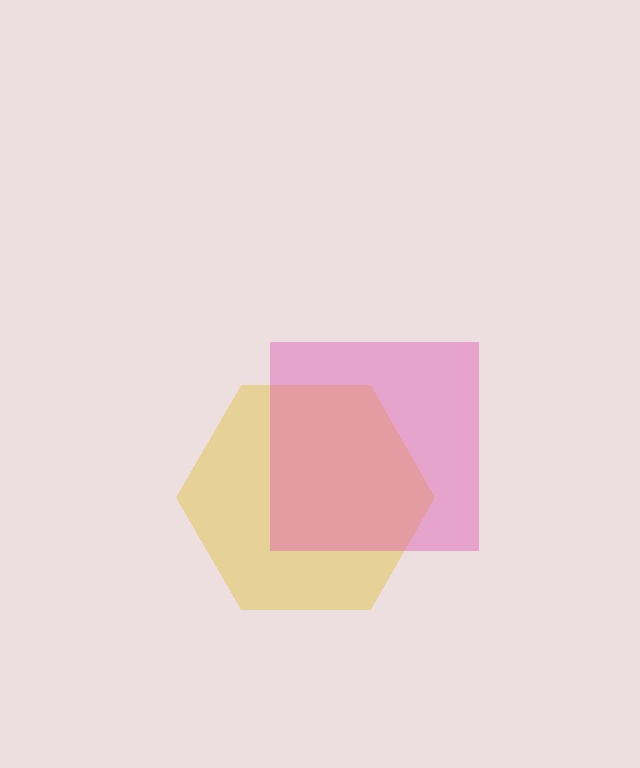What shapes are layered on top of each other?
The layered shapes are: a yellow hexagon, a pink square.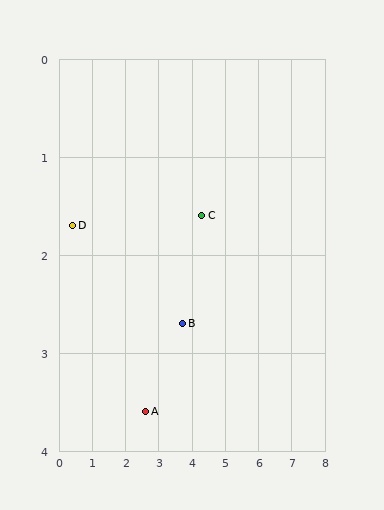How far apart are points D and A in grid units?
Points D and A are about 2.9 grid units apart.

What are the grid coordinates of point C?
Point C is at approximately (4.3, 1.6).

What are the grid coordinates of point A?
Point A is at approximately (2.6, 3.6).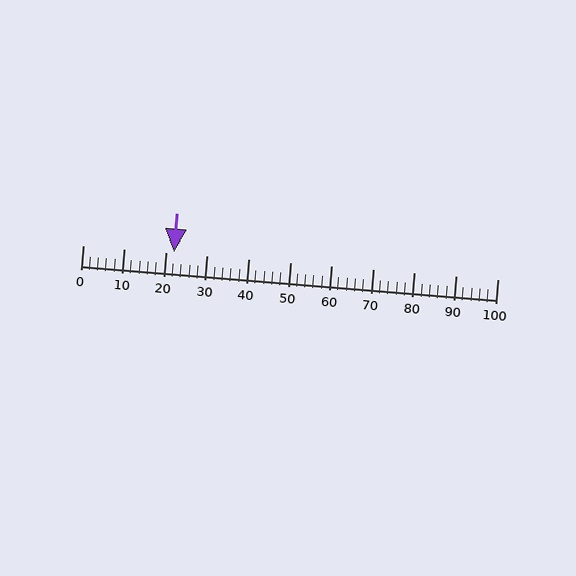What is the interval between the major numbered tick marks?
The major tick marks are spaced 10 units apart.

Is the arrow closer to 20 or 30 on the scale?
The arrow is closer to 20.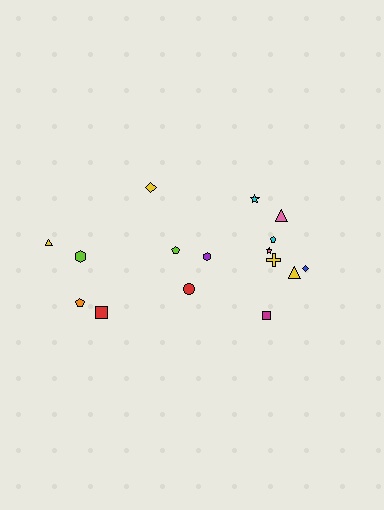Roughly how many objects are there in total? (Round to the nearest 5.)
Roughly 15 objects in total.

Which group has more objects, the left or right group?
The right group.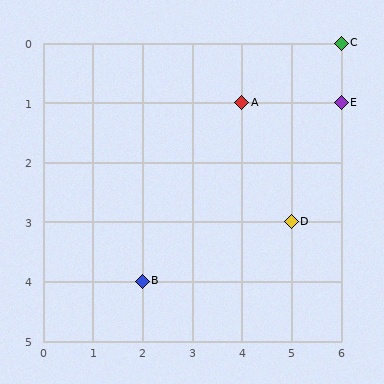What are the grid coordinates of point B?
Point B is at grid coordinates (2, 4).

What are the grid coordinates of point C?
Point C is at grid coordinates (6, 0).